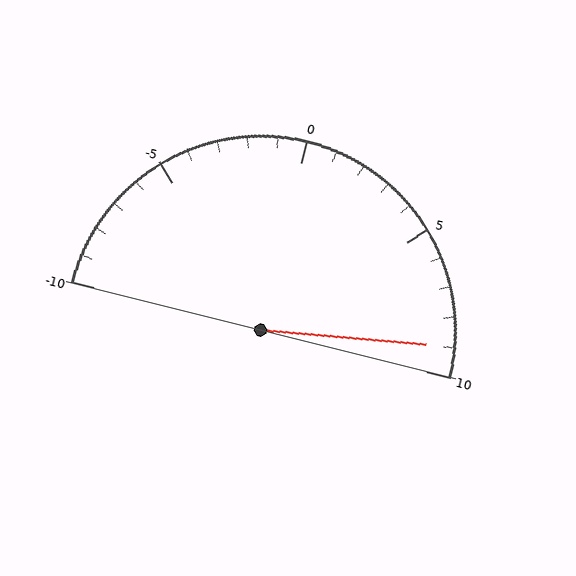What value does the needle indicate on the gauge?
The needle indicates approximately 9.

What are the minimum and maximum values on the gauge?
The gauge ranges from -10 to 10.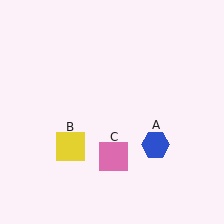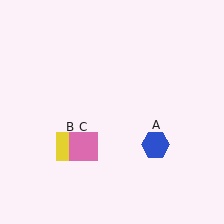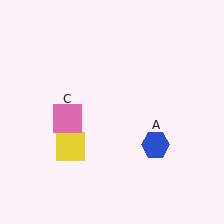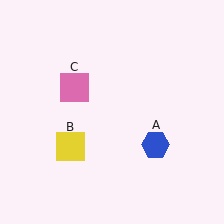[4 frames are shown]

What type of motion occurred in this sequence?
The pink square (object C) rotated clockwise around the center of the scene.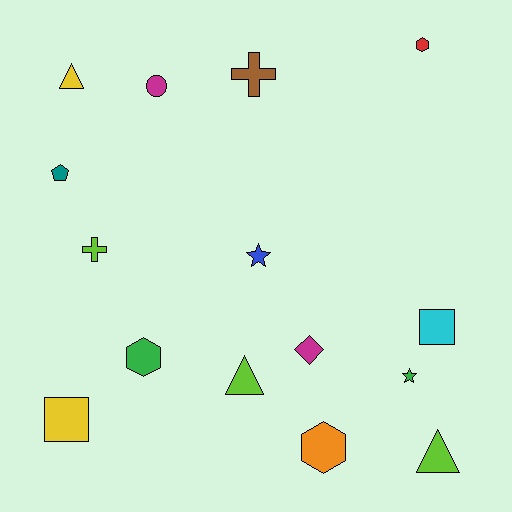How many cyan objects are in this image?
There is 1 cyan object.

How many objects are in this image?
There are 15 objects.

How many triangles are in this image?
There are 3 triangles.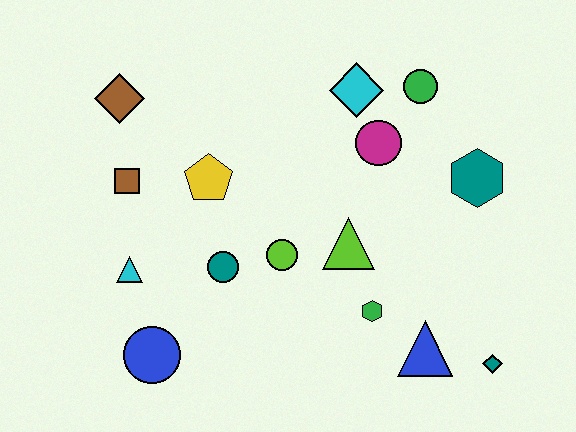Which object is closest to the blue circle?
The cyan triangle is closest to the blue circle.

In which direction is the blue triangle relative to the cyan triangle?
The blue triangle is to the right of the cyan triangle.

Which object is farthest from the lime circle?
The teal diamond is farthest from the lime circle.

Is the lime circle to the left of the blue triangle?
Yes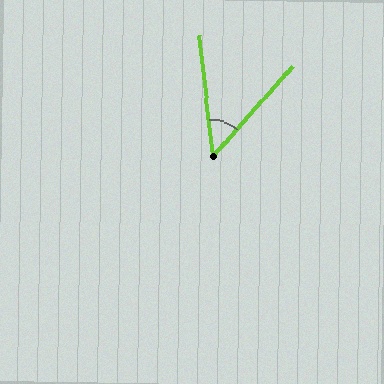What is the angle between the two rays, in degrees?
Approximately 48 degrees.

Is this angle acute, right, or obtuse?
It is acute.